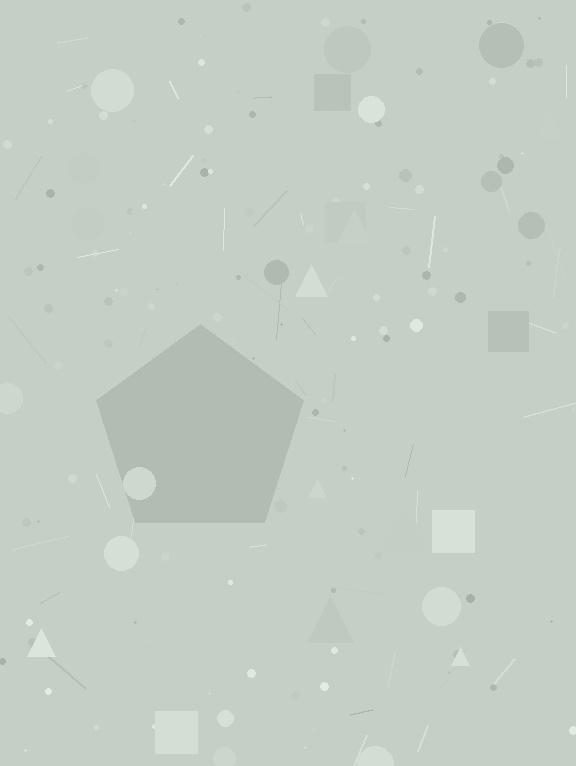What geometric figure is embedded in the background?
A pentagon is embedded in the background.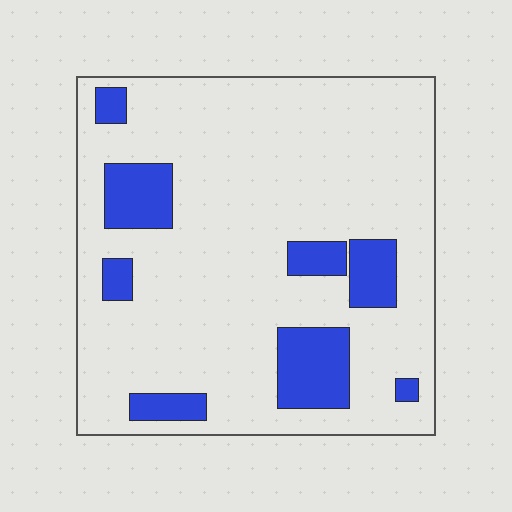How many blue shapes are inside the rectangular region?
8.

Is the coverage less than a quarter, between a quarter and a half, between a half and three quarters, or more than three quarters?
Less than a quarter.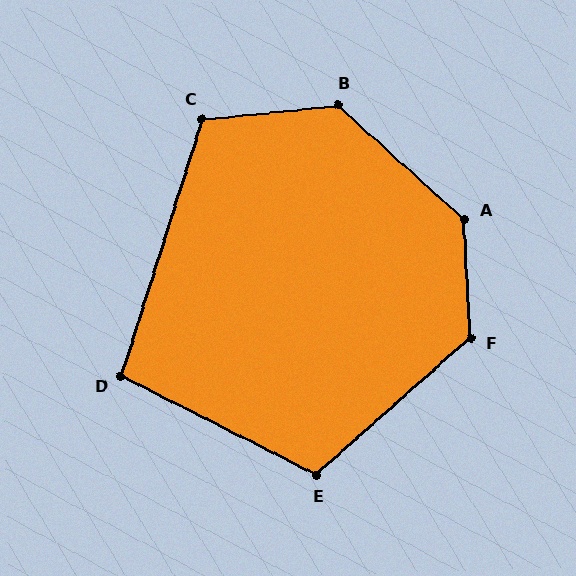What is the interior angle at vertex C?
Approximately 113 degrees (obtuse).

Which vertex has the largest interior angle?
A, at approximately 135 degrees.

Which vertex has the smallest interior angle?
D, at approximately 99 degrees.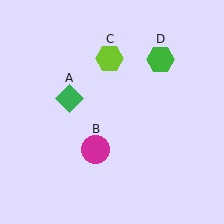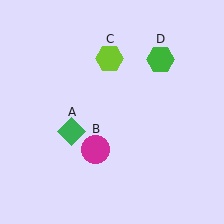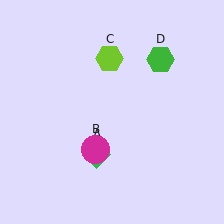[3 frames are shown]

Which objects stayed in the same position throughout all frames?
Magenta circle (object B) and lime hexagon (object C) and green hexagon (object D) remained stationary.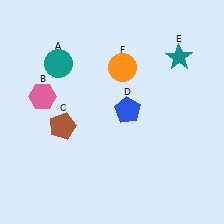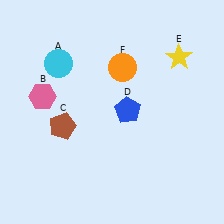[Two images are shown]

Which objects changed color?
A changed from teal to cyan. E changed from teal to yellow.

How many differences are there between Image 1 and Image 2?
There are 2 differences between the two images.